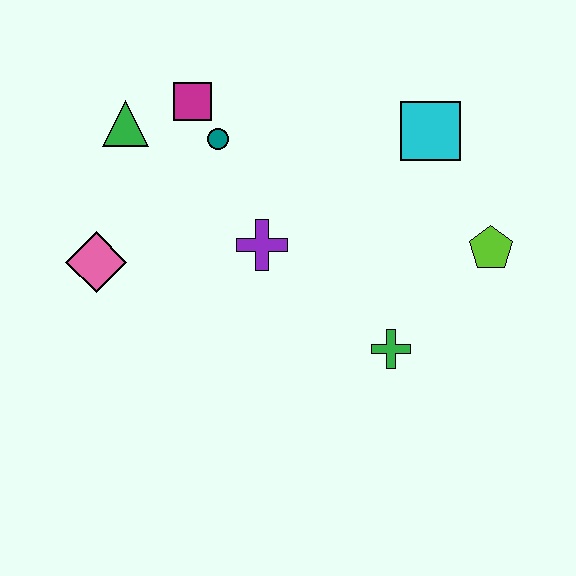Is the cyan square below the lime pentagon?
No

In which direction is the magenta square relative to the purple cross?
The magenta square is above the purple cross.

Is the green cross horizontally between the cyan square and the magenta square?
Yes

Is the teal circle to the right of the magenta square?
Yes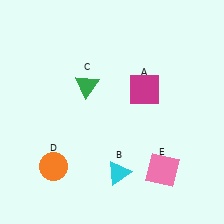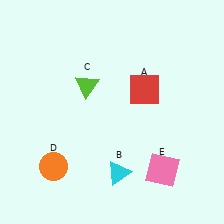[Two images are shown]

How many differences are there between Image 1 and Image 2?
There are 2 differences between the two images.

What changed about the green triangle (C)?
In Image 1, C is green. In Image 2, it changed to lime.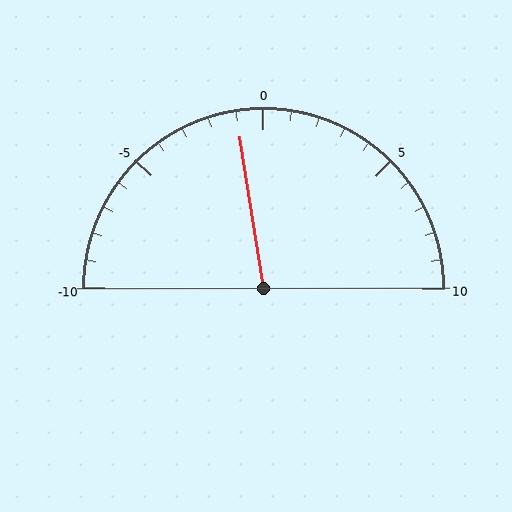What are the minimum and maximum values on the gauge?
The gauge ranges from -10 to 10.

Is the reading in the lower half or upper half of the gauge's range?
The reading is in the lower half of the range (-10 to 10).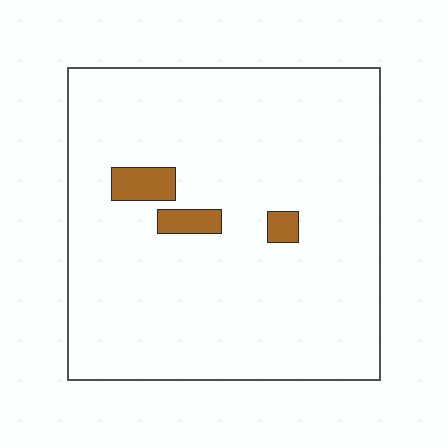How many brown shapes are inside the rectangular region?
3.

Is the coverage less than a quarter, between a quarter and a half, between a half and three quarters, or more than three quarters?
Less than a quarter.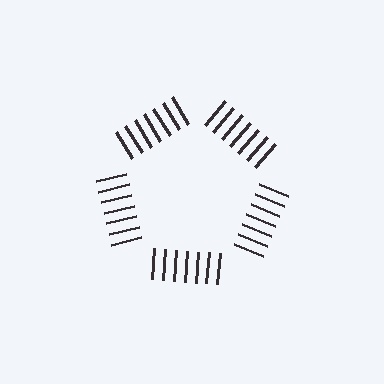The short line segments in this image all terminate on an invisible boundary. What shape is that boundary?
An illusory pentagon — the line segments terminate on its edges but no continuous stroke is drawn.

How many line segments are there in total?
35 — 7 along each of the 5 edges.